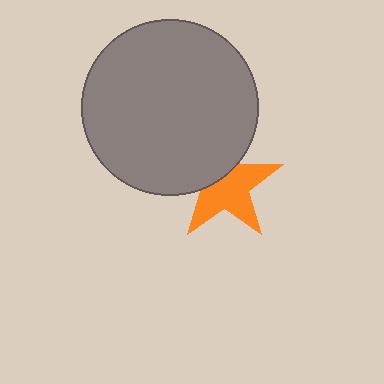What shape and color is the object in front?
The object in front is a gray circle.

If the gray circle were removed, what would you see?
You would see the complete orange star.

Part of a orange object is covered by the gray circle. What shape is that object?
It is a star.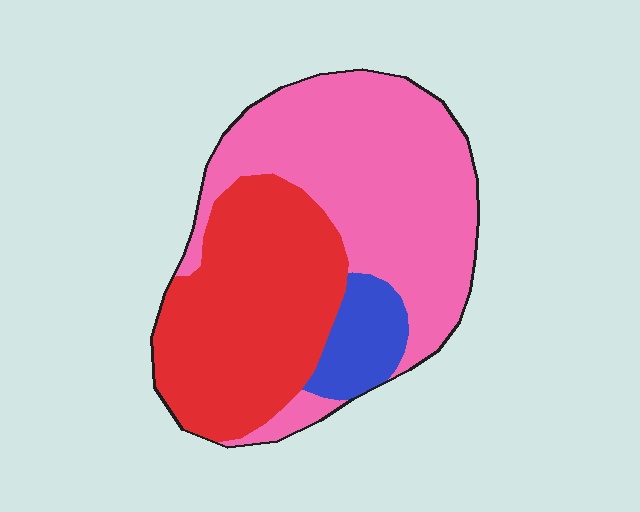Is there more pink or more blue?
Pink.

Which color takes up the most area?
Pink, at roughly 50%.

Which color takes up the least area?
Blue, at roughly 10%.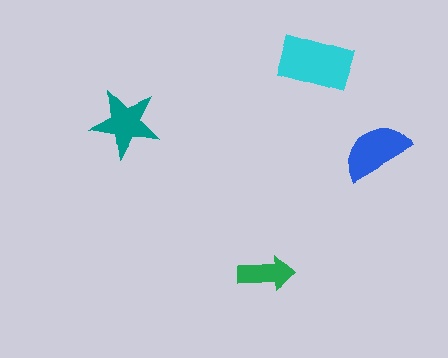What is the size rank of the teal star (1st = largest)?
3rd.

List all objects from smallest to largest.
The green arrow, the teal star, the blue semicircle, the cyan rectangle.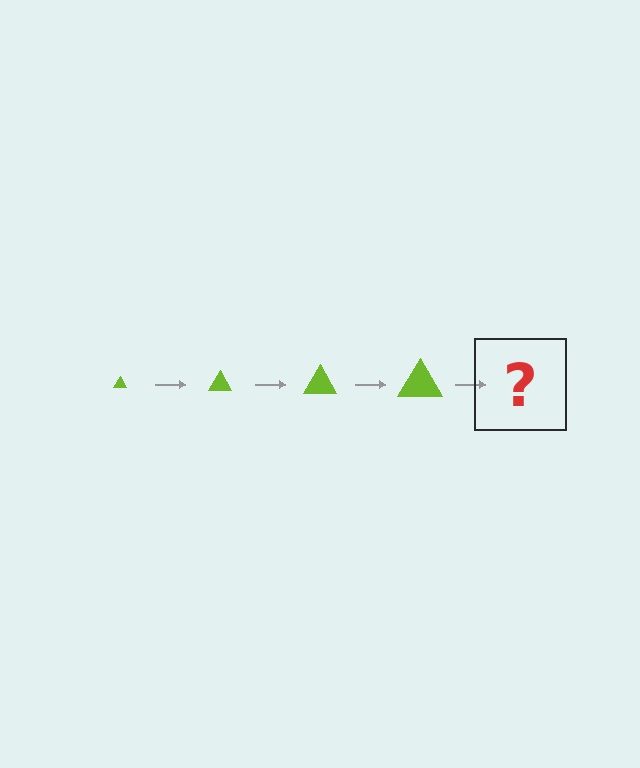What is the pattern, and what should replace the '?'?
The pattern is that the triangle gets progressively larger each step. The '?' should be a lime triangle, larger than the previous one.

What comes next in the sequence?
The next element should be a lime triangle, larger than the previous one.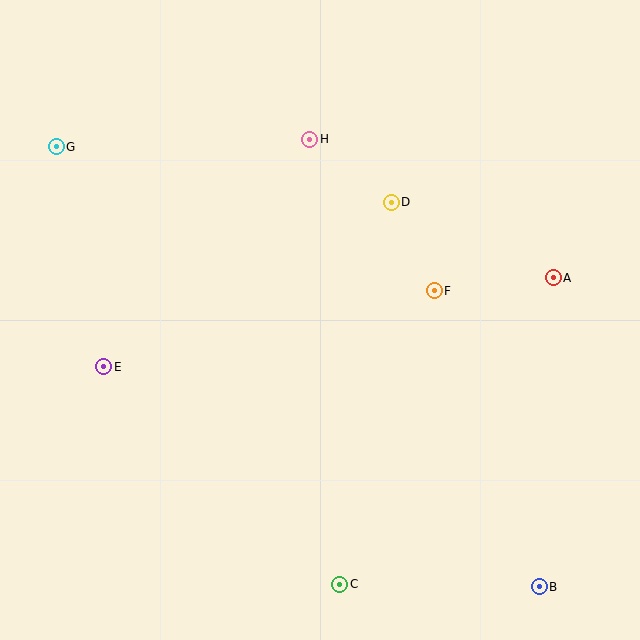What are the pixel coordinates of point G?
Point G is at (56, 147).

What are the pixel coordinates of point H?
Point H is at (310, 139).